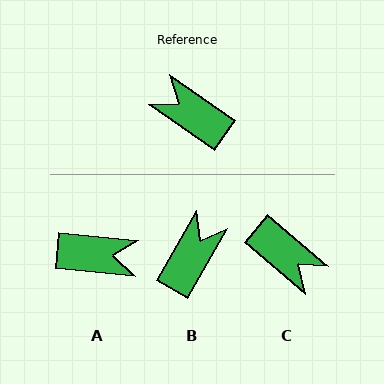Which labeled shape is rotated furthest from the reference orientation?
C, about 175 degrees away.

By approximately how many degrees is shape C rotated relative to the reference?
Approximately 175 degrees counter-clockwise.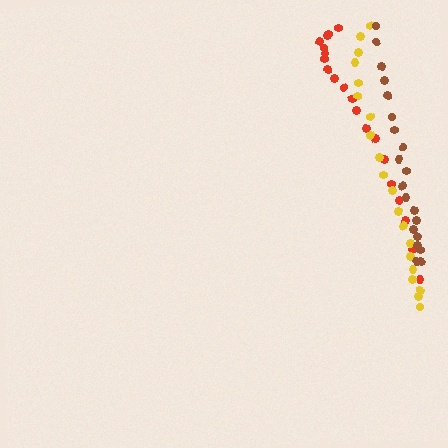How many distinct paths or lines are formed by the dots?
There are 3 distinct paths.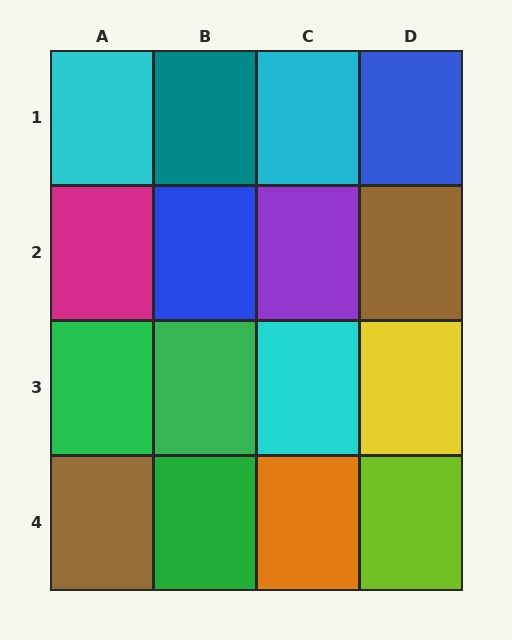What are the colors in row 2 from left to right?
Magenta, blue, purple, brown.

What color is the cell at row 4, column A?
Brown.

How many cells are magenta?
1 cell is magenta.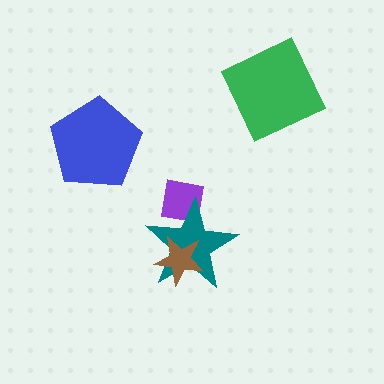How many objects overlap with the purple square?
1 object overlaps with the purple square.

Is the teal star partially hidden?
Yes, it is partially covered by another shape.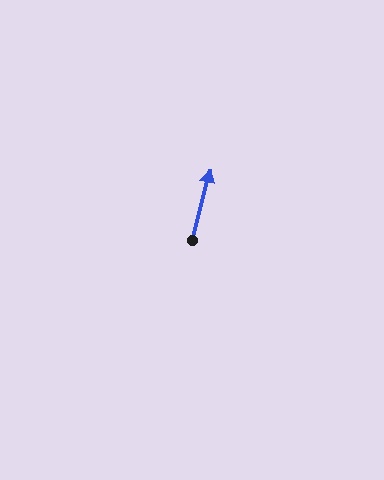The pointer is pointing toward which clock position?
Roughly 12 o'clock.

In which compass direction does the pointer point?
North.